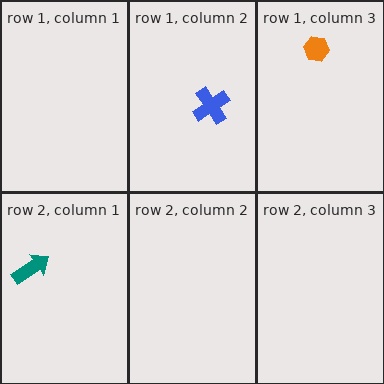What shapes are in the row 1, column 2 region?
The blue cross.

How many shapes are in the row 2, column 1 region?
1.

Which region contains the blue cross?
The row 1, column 2 region.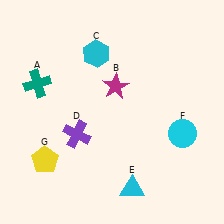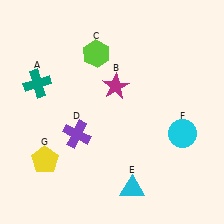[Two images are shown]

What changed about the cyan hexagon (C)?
In Image 1, C is cyan. In Image 2, it changed to lime.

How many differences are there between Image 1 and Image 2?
There is 1 difference between the two images.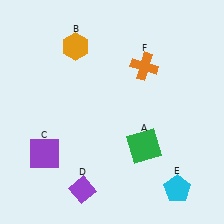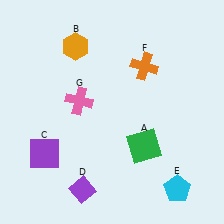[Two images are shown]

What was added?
A pink cross (G) was added in Image 2.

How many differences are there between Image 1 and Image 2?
There is 1 difference between the two images.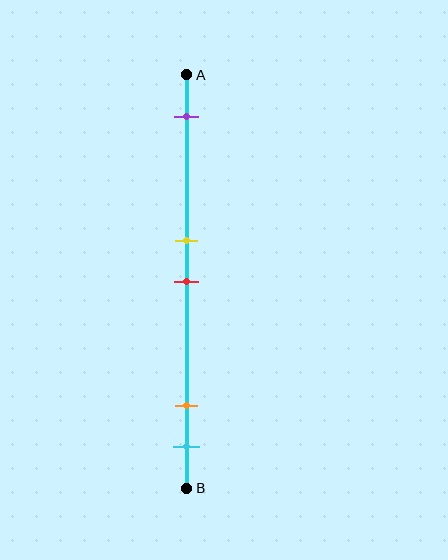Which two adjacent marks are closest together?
The yellow and red marks are the closest adjacent pair.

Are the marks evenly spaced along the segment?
No, the marks are not evenly spaced.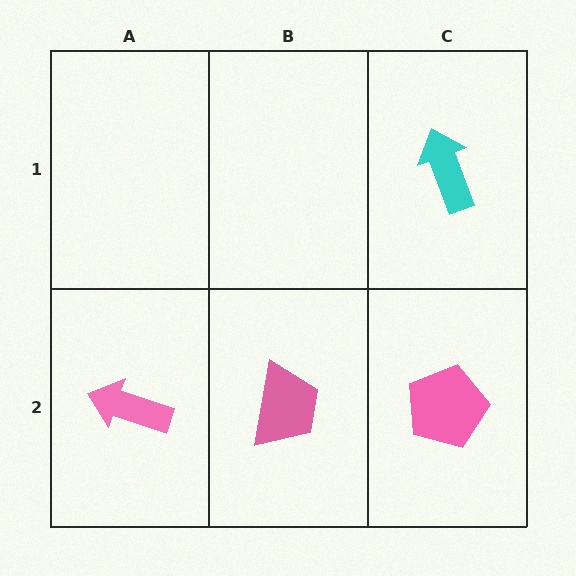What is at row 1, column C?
A cyan arrow.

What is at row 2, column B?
A pink trapezoid.